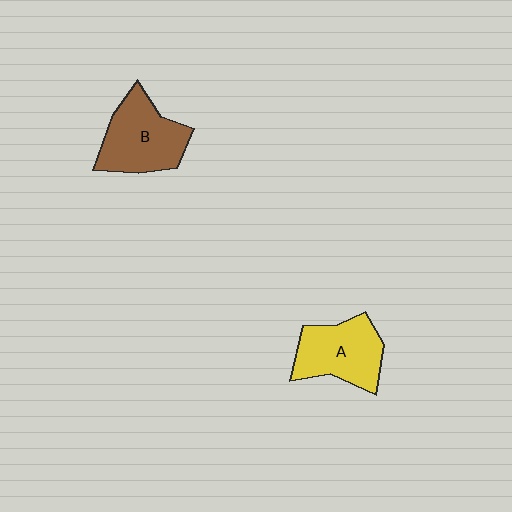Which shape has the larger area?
Shape B (brown).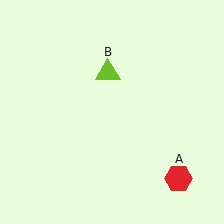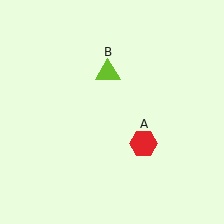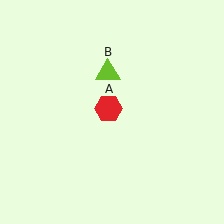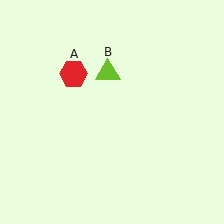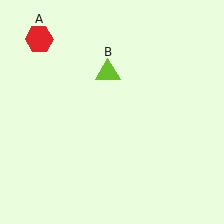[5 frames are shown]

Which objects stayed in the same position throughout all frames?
Lime triangle (object B) remained stationary.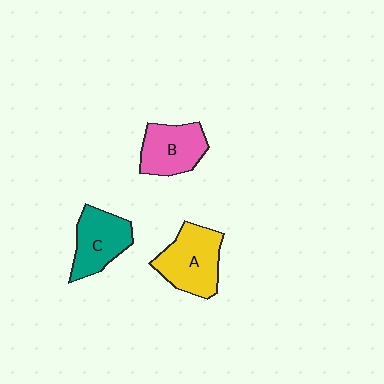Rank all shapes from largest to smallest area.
From largest to smallest: A (yellow), B (pink), C (teal).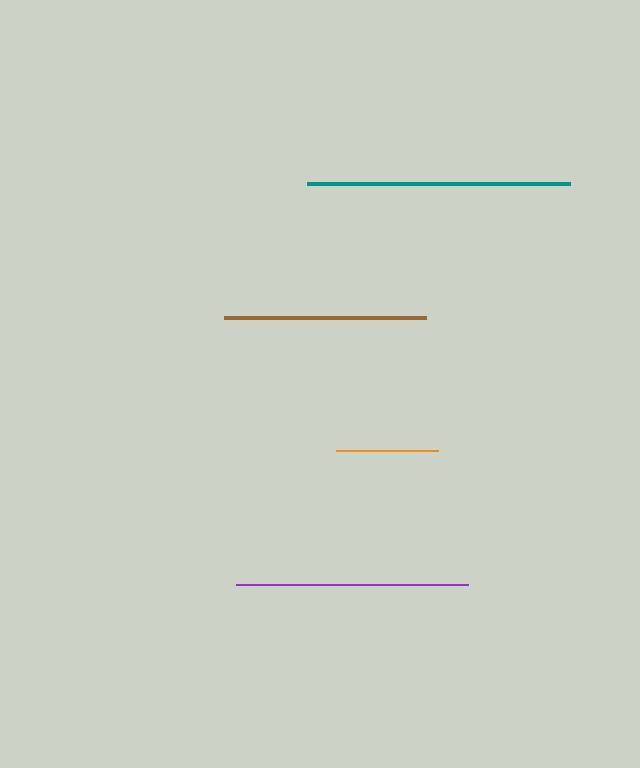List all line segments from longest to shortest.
From longest to shortest: teal, purple, brown, orange.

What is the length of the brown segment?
The brown segment is approximately 202 pixels long.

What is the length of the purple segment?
The purple segment is approximately 232 pixels long.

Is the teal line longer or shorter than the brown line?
The teal line is longer than the brown line.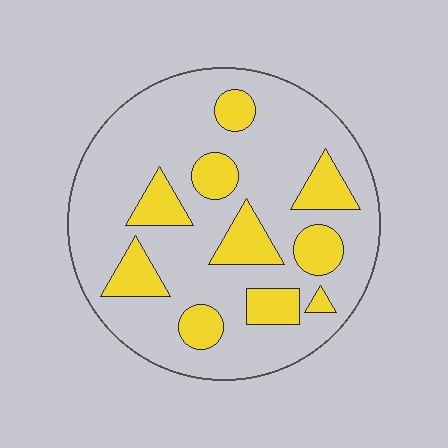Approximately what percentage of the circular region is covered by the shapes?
Approximately 25%.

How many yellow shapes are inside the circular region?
10.